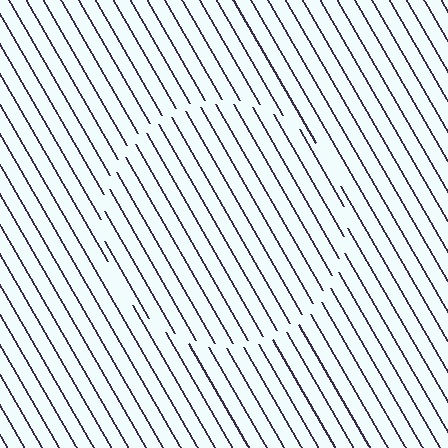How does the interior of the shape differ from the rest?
The interior of the shape contains the same grating, shifted by half a period — the contour is defined by the phase discontinuity where line-ends from the inner and outer gratings abut.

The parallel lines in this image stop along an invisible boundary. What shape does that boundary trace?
An illusory circle. The interior of the shape contains the same grating, shifted by half a period — the contour is defined by the phase discontinuity where line-ends from the inner and outer gratings abut.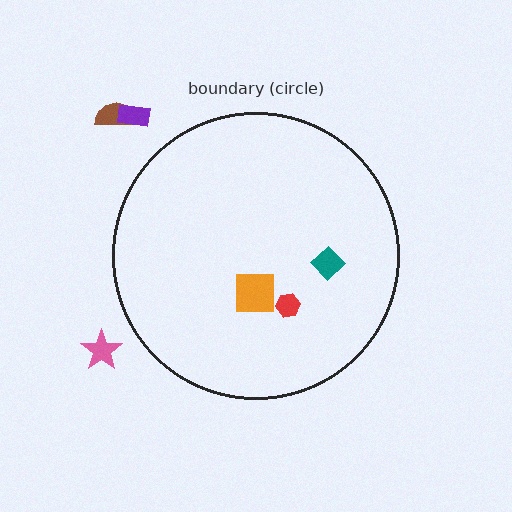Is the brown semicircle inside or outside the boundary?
Outside.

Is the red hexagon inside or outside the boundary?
Inside.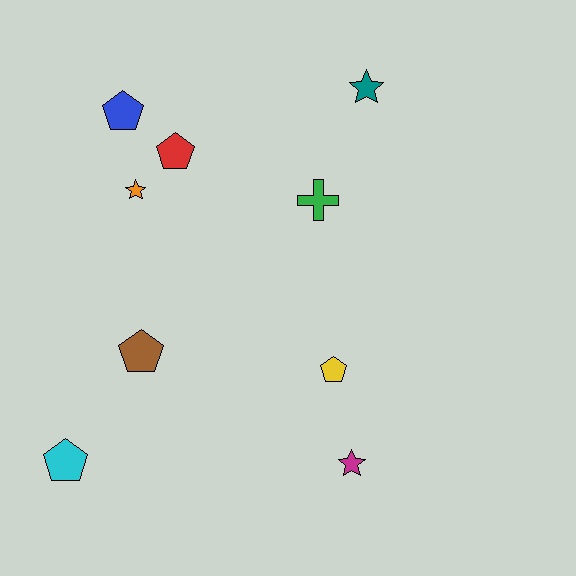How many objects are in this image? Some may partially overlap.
There are 9 objects.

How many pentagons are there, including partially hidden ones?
There are 5 pentagons.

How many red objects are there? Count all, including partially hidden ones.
There is 1 red object.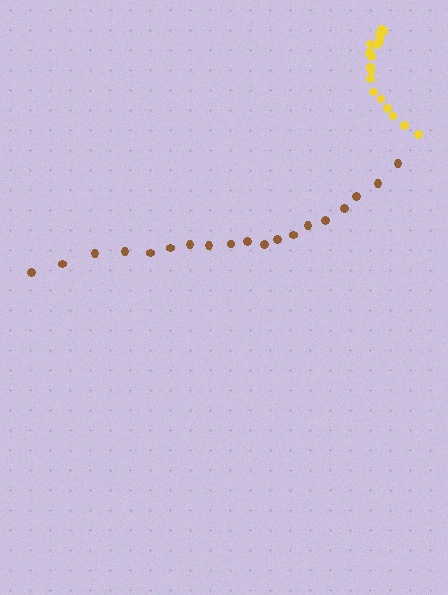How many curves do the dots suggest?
There are 2 distinct paths.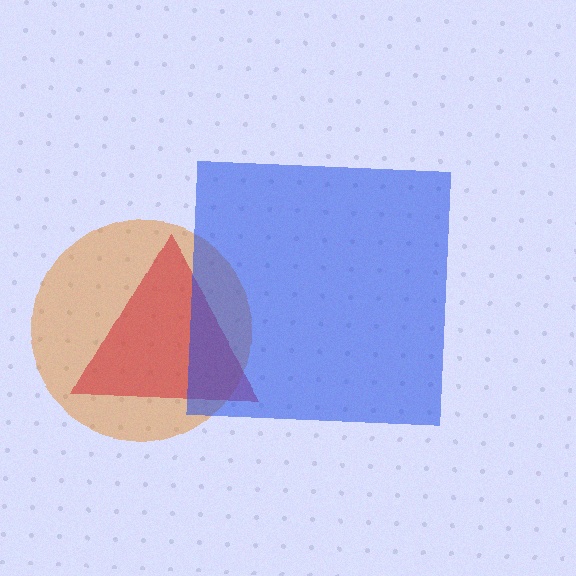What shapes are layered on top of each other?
The layered shapes are: an orange circle, a red triangle, a blue square.